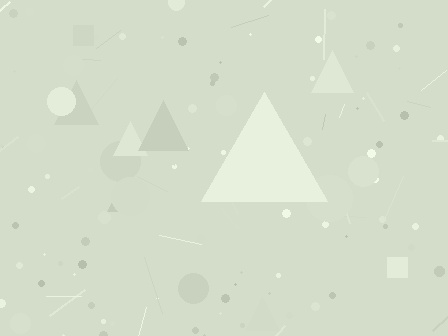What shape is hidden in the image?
A triangle is hidden in the image.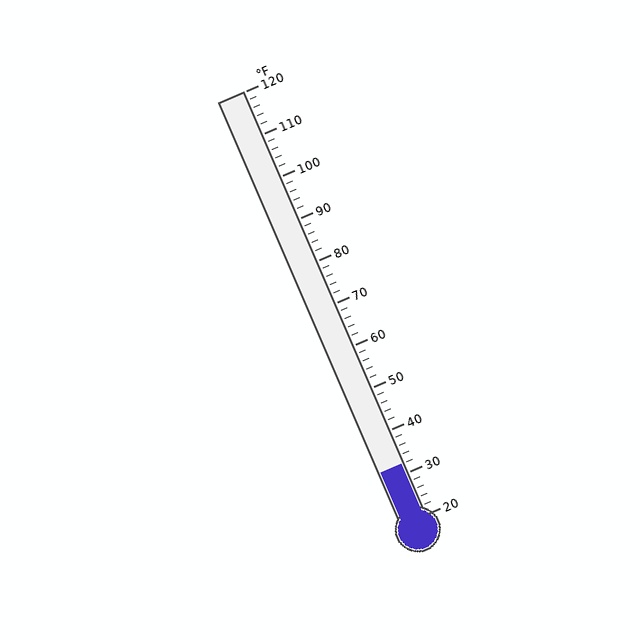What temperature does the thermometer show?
The thermometer shows approximately 32°F.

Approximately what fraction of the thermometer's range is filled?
The thermometer is filled to approximately 10% of its range.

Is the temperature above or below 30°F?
The temperature is above 30°F.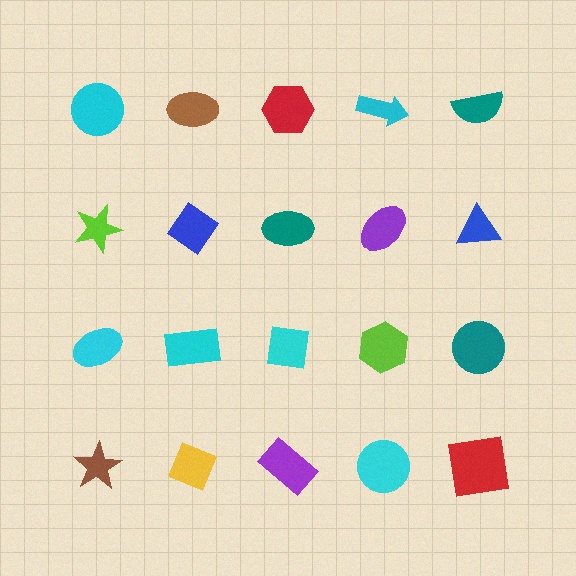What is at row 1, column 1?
A cyan circle.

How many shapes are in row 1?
5 shapes.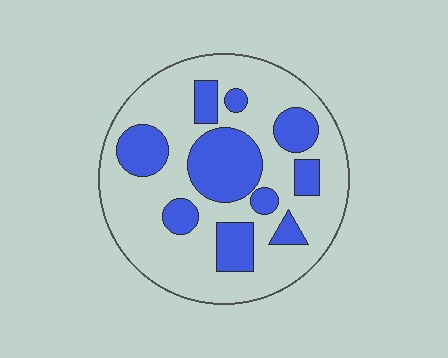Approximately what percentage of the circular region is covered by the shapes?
Approximately 30%.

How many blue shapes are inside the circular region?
10.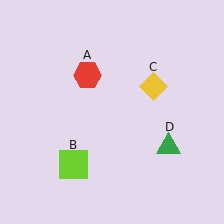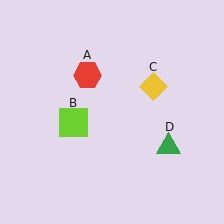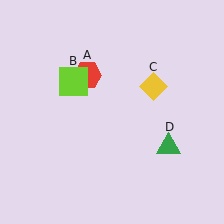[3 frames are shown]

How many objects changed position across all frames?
1 object changed position: lime square (object B).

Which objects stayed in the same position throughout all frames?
Red hexagon (object A) and yellow diamond (object C) and green triangle (object D) remained stationary.